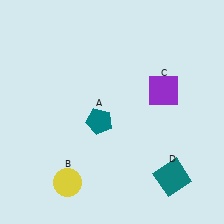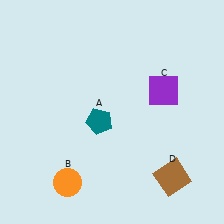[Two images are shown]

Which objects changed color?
B changed from yellow to orange. D changed from teal to brown.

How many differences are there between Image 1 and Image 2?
There are 2 differences between the two images.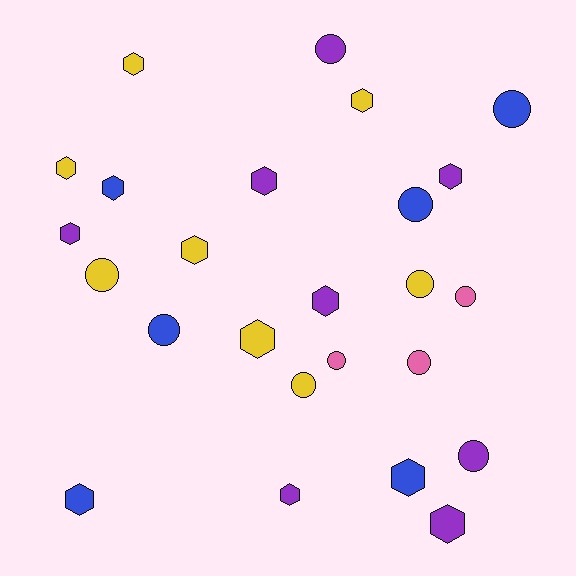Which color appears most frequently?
Yellow, with 8 objects.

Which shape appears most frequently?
Hexagon, with 14 objects.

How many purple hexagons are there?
There are 6 purple hexagons.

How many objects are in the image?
There are 25 objects.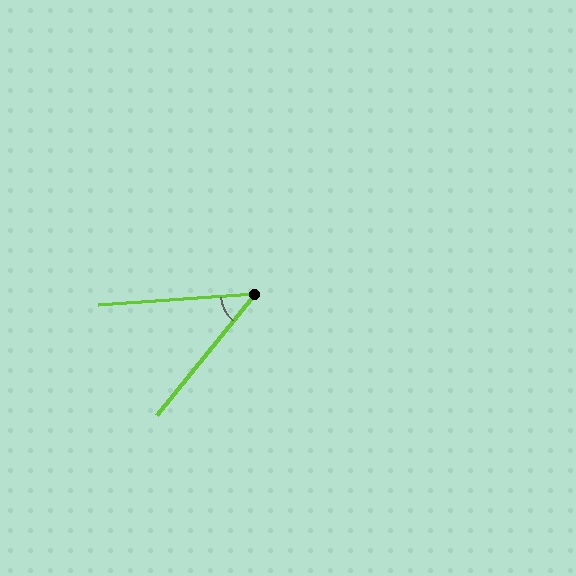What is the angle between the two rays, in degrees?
Approximately 47 degrees.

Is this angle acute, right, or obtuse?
It is acute.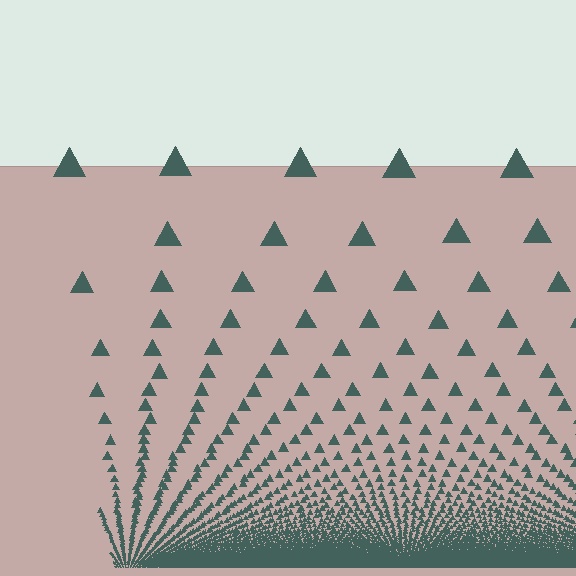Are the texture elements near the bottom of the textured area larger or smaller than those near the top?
Smaller. The gradient is inverted — elements near the bottom are smaller and denser.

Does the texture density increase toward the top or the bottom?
Density increases toward the bottom.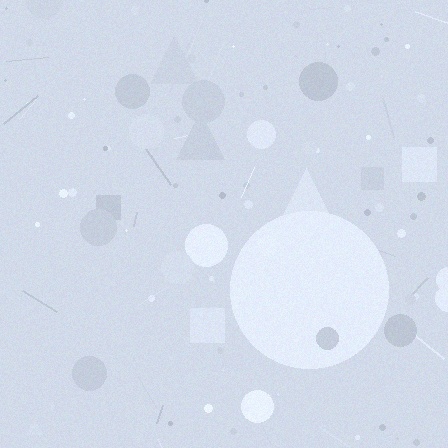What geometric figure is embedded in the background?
A circle is embedded in the background.